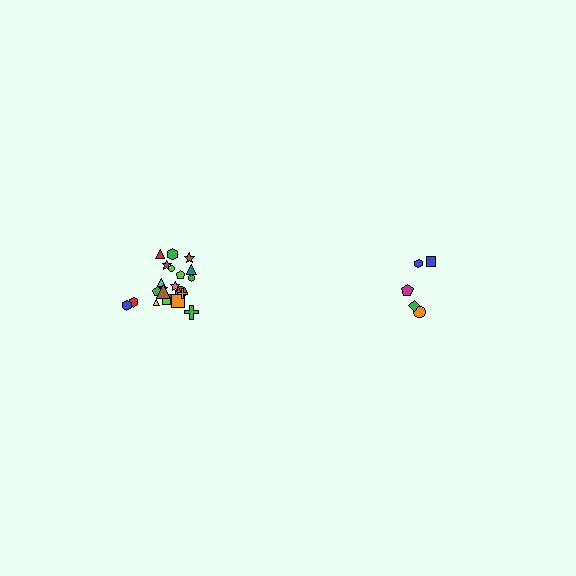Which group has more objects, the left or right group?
The left group.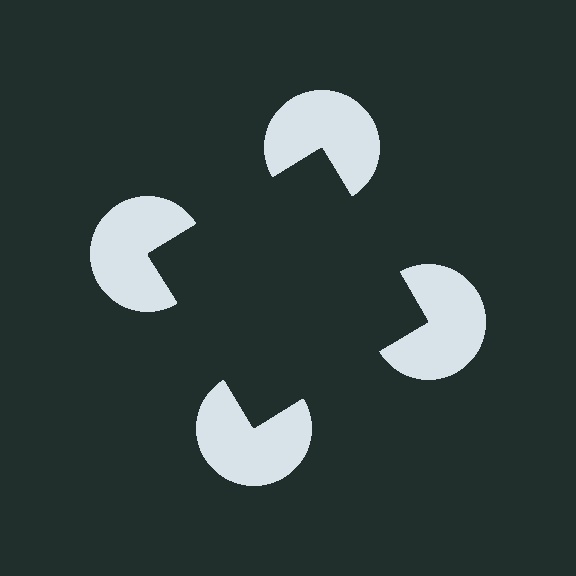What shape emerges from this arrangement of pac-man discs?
An illusory square — its edges are inferred from the aligned wedge cuts in the pac-man discs, not physically drawn.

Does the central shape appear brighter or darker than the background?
It typically appears slightly darker than the background, even though no actual brightness change is drawn.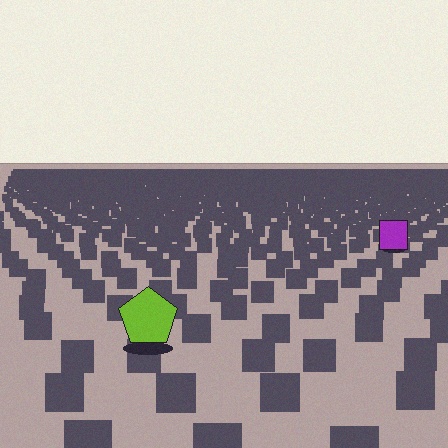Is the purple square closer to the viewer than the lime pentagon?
No. The lime pentagon is closer — you can tell from the texture gradient: the ground texture is coarser near it.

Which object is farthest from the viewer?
The purple square is farthest from the viewer. It appears smaller and the ground texture around it is denser.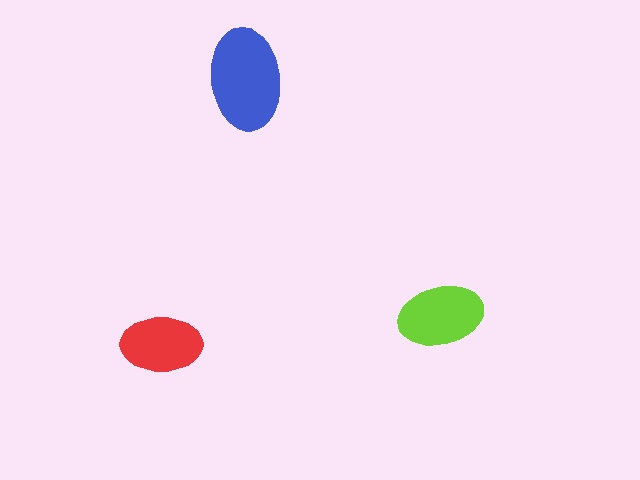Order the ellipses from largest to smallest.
the blue one, the lime one, the red one.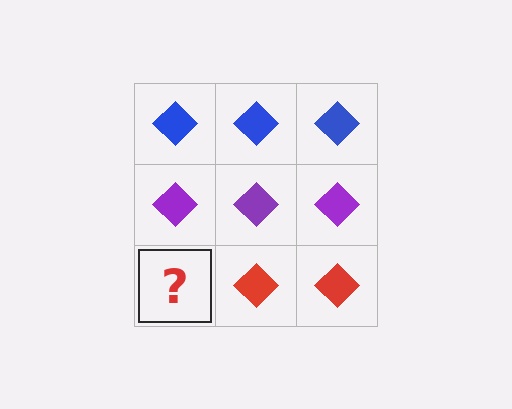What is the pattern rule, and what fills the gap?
The rule is that each row has a consistent color. The gap should be filled with a red diamond.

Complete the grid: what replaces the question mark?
The question mark should be replaced with a red diamond.